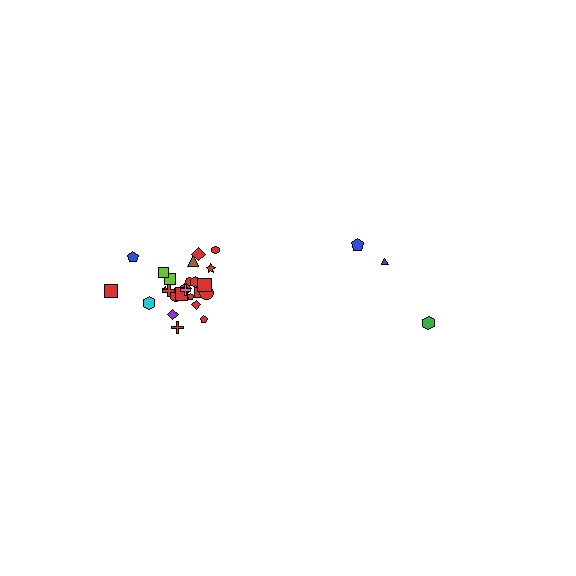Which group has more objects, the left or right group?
The left group.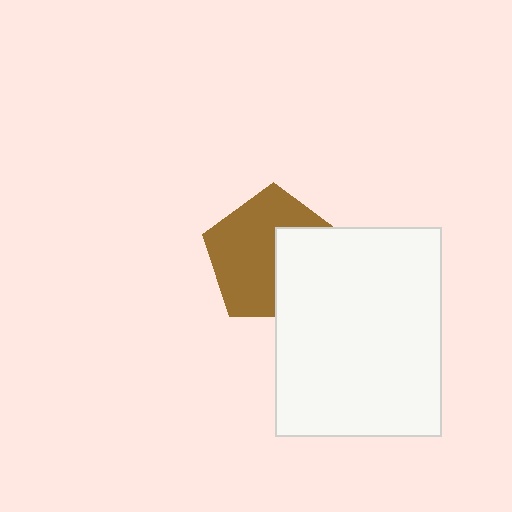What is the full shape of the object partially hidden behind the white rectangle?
The partially hidden object is a brown pentagon.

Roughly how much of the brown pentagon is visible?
About half of it is visible (roughly 62%).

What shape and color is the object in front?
The object in front is a white rectangle.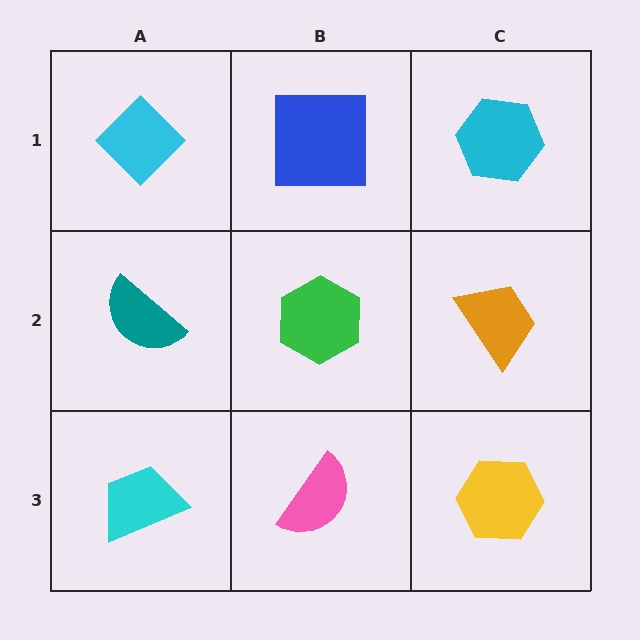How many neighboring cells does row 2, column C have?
3.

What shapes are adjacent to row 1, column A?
A teal semicircle (row 2, column A), a blue square (row 1, column B).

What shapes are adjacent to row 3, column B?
A green hexagon (row 2, column B), a cyan trapezoid (row 3, column A), a yellow hexagon (row 3, column C).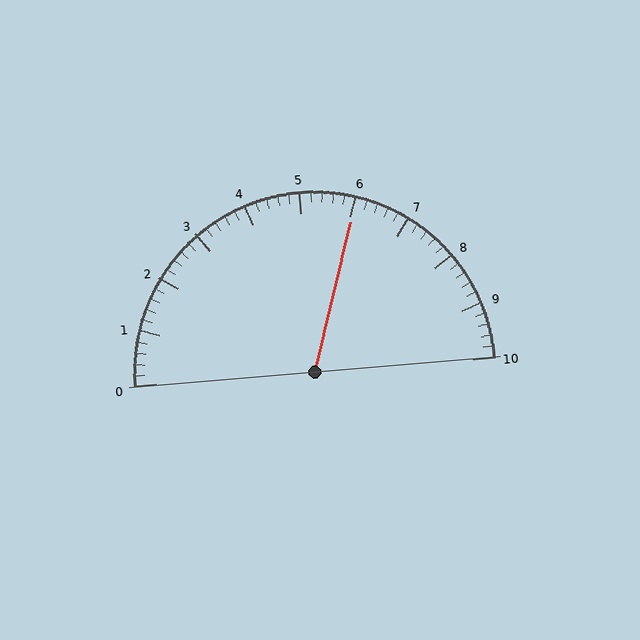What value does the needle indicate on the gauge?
The needle indicates approximately 6.0.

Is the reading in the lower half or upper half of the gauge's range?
The reading is in the upper half of the range (0 to 10).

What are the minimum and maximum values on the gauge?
The gauge ranges from 0 to 10.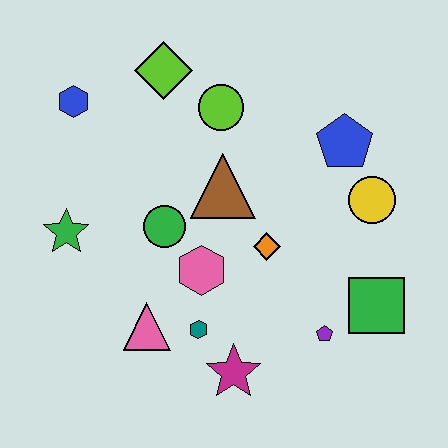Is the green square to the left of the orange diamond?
No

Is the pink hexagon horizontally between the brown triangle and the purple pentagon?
No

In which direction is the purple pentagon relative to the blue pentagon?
The purple pentagon is below the blue pentagon.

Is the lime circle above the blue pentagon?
Yes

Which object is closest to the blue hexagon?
The lime diamond is closest to the blue hexagon.